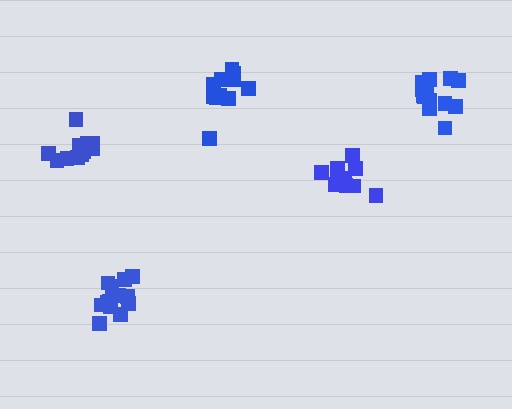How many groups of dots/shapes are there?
There are 5 groups.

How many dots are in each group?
Group 1: 12 dots, Group 2: 11 dots, Group 3: 15 dots, Group 4: 11 dots, Group 5: 14 dots (63 total).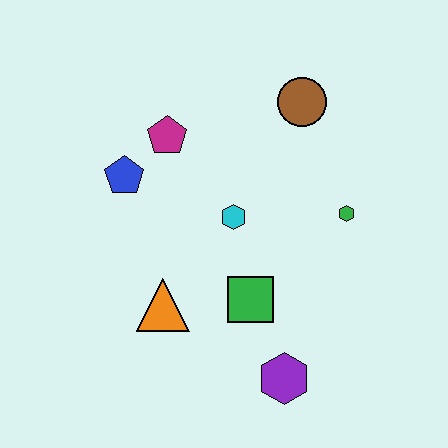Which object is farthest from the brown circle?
The purple hexagon is farthest from the brown circle.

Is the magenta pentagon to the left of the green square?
Yes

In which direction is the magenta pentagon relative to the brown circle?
The magenta pentagon is to the left of the brown circle.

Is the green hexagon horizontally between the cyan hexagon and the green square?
No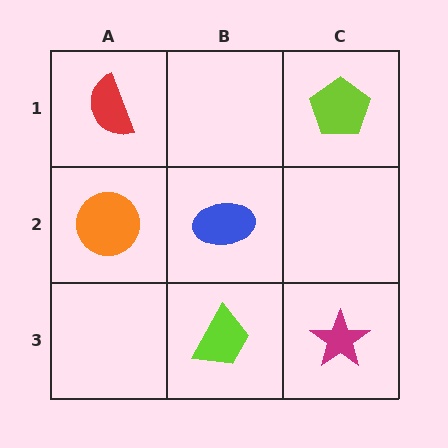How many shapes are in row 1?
2 shapes.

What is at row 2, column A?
An orange circle.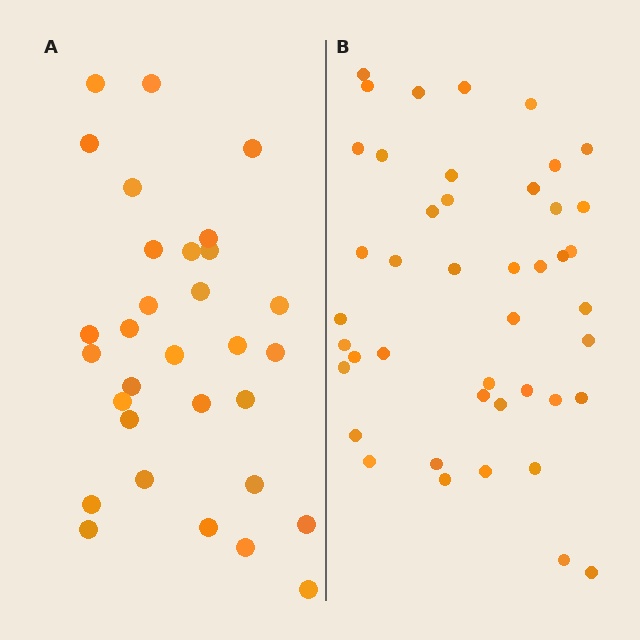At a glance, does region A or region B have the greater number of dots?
Region B (the right region) has more dots.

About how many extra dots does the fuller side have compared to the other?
Region B has approximately 15 more dots than region A.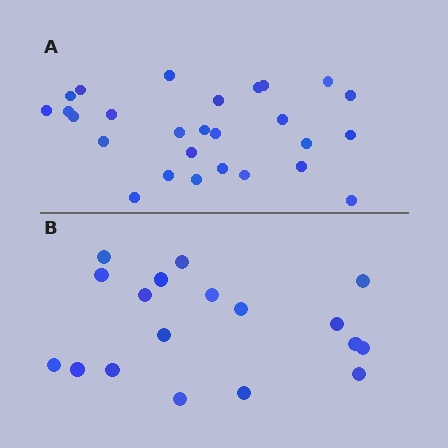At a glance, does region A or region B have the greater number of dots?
Region A (the top region) has more dots.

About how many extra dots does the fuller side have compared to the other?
Region A has roughly 8 or so more dots than region B.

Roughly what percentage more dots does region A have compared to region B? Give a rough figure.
About 50% more.